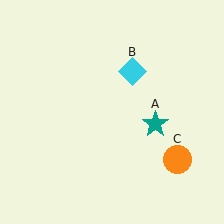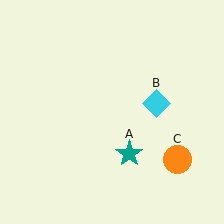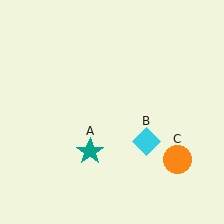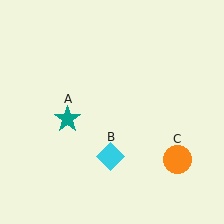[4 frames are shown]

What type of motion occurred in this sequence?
The teal star (object A), cyan diamond (object B) rotated clockwise around the center of the scene.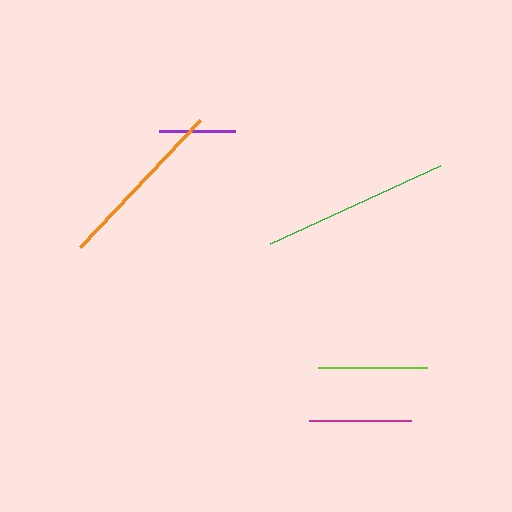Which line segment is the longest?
The green line is the longest at approximately 187 pixels.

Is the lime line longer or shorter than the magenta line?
The lime line is longer than the magenta line.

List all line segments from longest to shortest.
From longest to shortest: green, orange, lime, magenta, purple.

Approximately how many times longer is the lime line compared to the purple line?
The lime line is approximately 1.4 times the length of the purple line.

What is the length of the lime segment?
The lime segment is approximately 110 pixels long.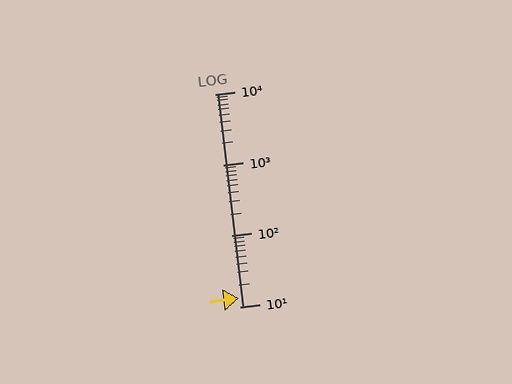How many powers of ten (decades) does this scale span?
The scale spans 3 decades, from 10 to 10000.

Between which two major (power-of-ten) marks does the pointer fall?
The pointer is between 10 and 100.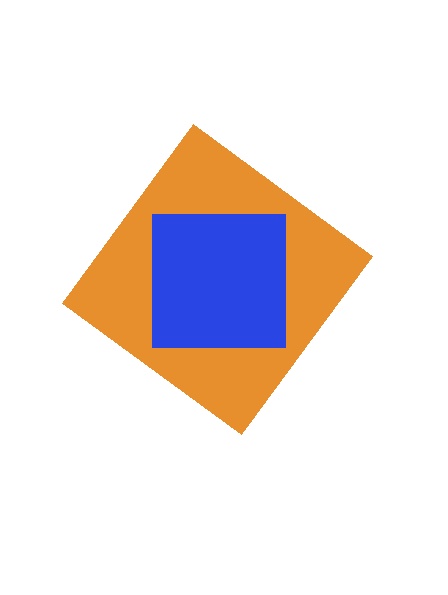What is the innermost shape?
The blue square.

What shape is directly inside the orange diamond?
The blue square.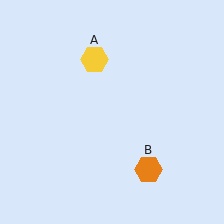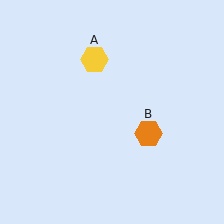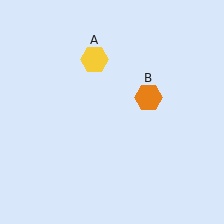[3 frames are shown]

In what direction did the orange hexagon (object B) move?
The orange hexagon (object B) moved up.